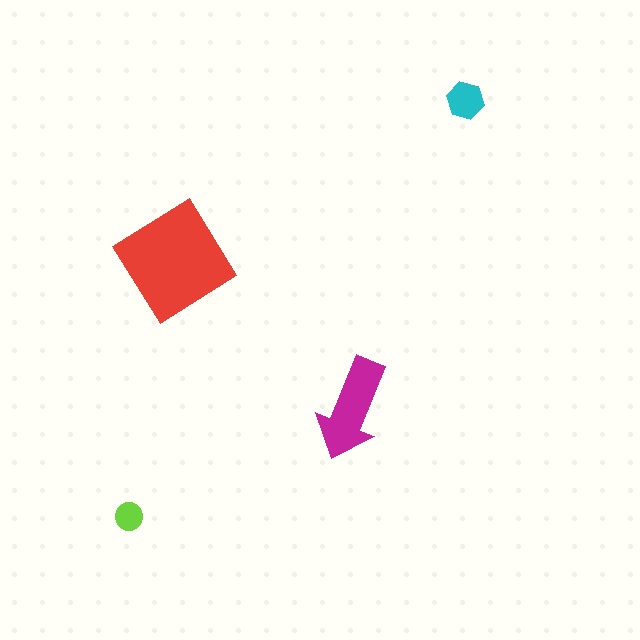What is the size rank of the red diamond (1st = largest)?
1st.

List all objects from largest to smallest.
The red diamond, the magenta arrow, the cyan hexagon, the lime circle.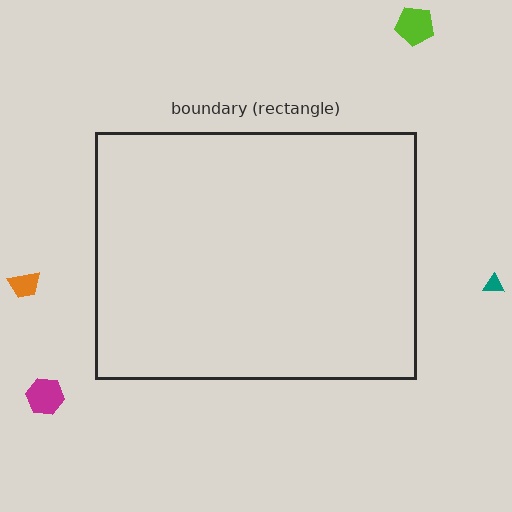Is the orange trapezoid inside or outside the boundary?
Outside.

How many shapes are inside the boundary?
0 inside, 4 outside.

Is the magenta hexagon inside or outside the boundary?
Outside.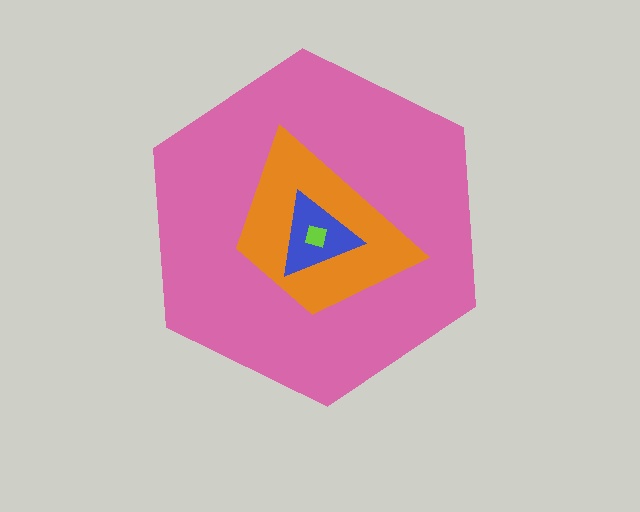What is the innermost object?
The lime square.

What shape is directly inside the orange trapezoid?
The blue triangle.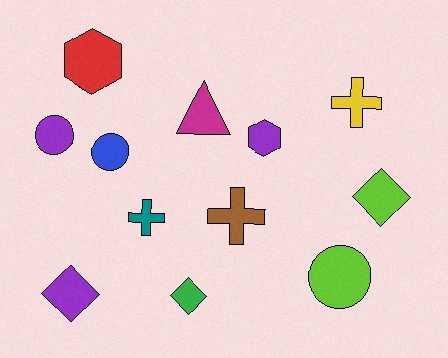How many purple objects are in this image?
There are 3 purple objects.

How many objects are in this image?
There are 12 objects.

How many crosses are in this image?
There are 3 crosses.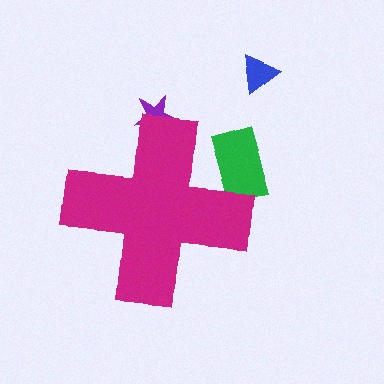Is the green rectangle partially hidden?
Yes, the green rectangle is partially hidden behind the magenta cross.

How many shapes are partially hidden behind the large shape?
2 shapes are partially hidden.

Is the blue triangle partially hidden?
No, the blue triangle is fully visible.